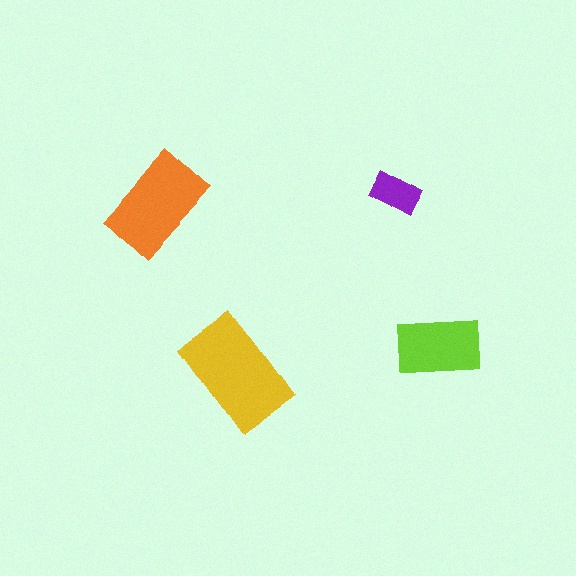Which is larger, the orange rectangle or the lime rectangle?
The orange one.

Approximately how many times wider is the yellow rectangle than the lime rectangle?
About 1.5 times wider.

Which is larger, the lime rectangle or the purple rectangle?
The lime one.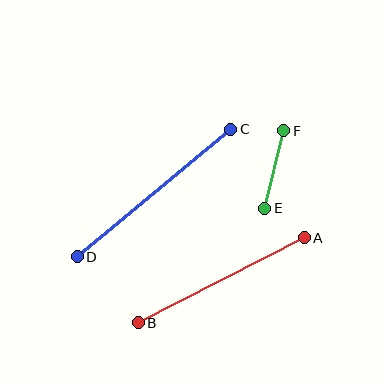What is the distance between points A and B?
The distance is approximately 187 pixels.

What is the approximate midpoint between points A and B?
The midpoint is at approximately (221, 280) pixels.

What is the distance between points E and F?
The distance is approximately 80 pixels.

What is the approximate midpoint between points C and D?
The midpoint is at approximately (154, 193) pixels.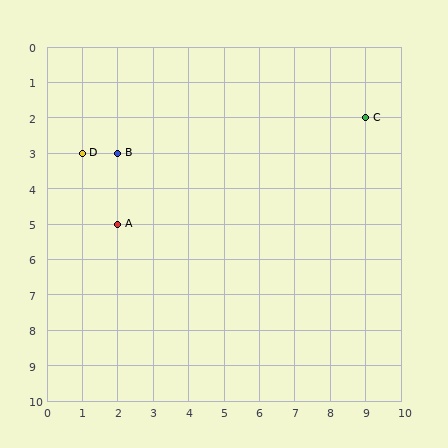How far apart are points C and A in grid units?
Points C and A are 7 columns and 3 rows apart (about 7.6 grid units diagonally).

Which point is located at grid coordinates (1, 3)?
Point D is at (1, 3).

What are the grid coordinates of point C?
Point C is at grid coordinates (9, 2).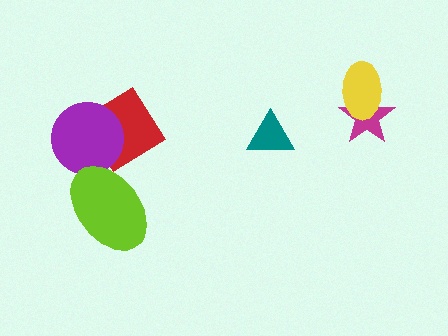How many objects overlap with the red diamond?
1 object overlaps with the red diamond.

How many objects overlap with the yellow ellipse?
1 object overlaps with the yellow ellipse.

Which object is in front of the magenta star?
The yellow ellipse is in front of the magenta star.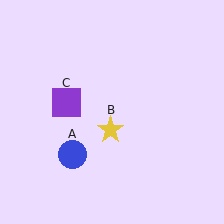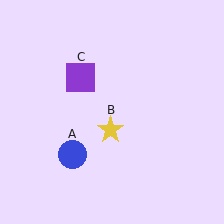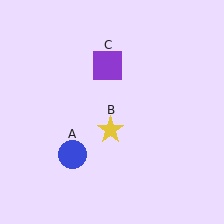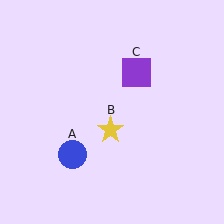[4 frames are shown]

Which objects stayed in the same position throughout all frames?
Blue circle (object A) and yellow star (object B) remained stationary.